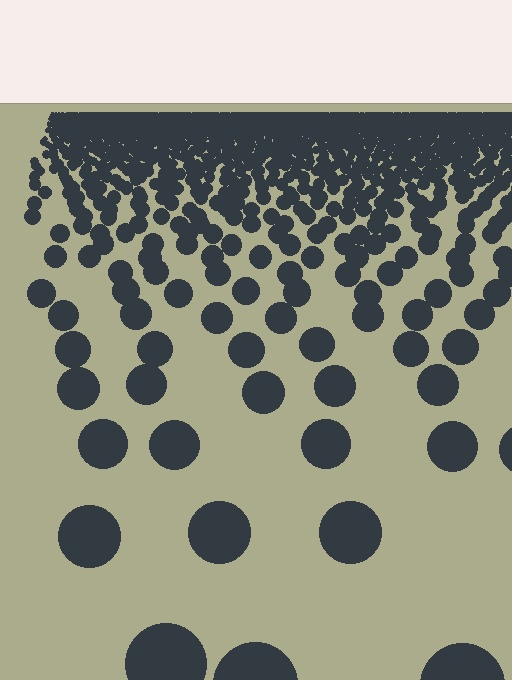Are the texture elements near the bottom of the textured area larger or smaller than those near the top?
Larger. Near the bottom, elements are closer to the viewer and appear at a bigger on-screen size.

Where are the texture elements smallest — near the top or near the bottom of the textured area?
Near the top.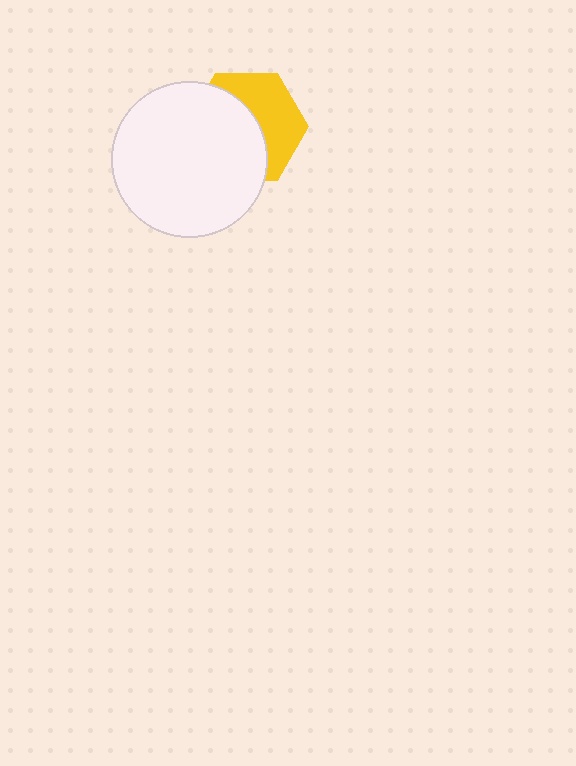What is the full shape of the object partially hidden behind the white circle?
The partially hidden object is a yellow hexagon.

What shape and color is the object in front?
The object in front is a white circle.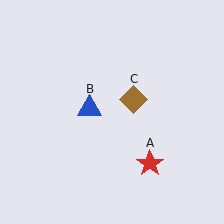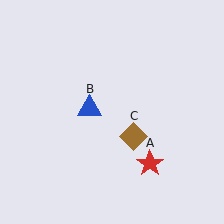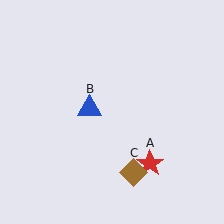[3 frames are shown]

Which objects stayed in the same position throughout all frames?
Red star (object A) and blue triangle (object B) remained stationary.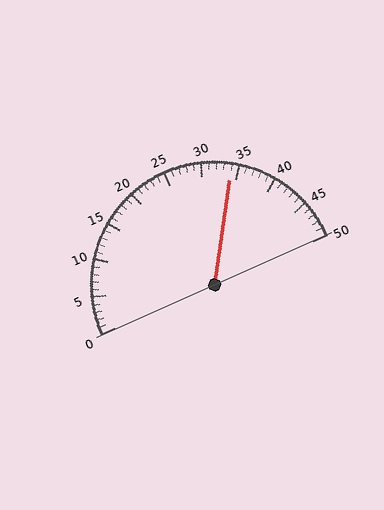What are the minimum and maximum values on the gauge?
The gauge ranges from 0 to 50.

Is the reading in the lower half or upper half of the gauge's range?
The reading is in the upper half of the range (0 to 50).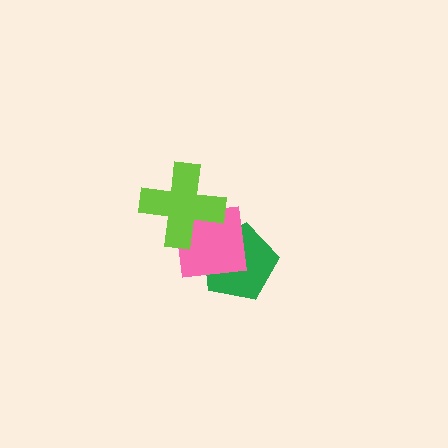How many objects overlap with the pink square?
2 objects overlap with the pink square.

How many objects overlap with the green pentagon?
1 object overlaps with the green pentagon.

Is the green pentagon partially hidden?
Yes, it is partially covered by another shape.